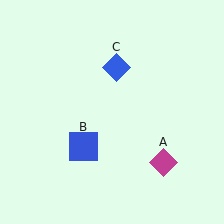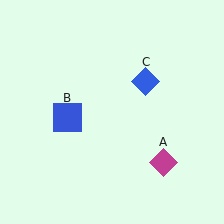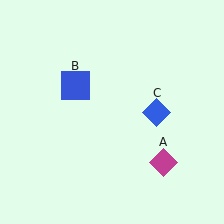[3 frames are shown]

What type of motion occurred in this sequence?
The blue square (object B), blue diamond (object C) rotated clockwise around the center of the scene.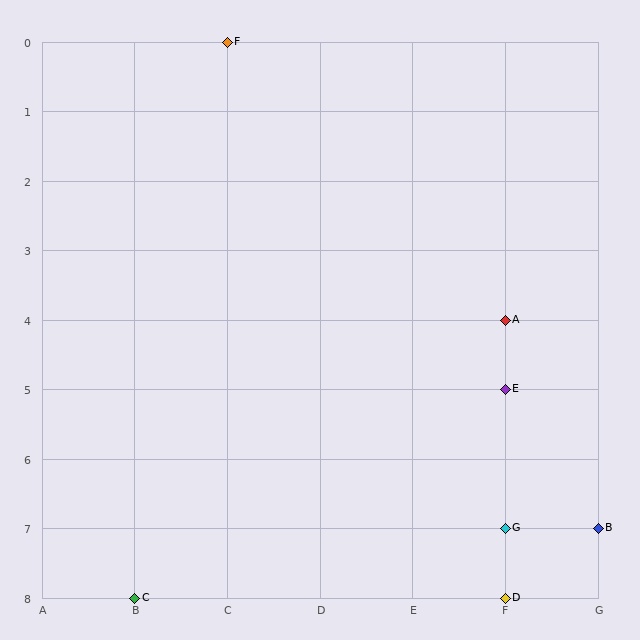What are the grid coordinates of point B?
Point B is at grid coordinates (G, 7).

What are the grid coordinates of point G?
Point G is at grid coordinates (F, 7).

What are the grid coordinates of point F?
Point F is at grid coordinates (C, 0).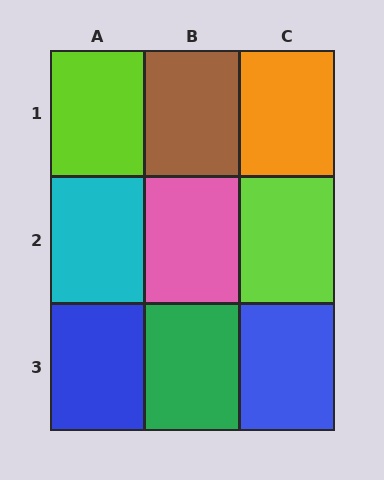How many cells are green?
1 cell is green.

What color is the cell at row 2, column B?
Pink.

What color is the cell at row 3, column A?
Blue.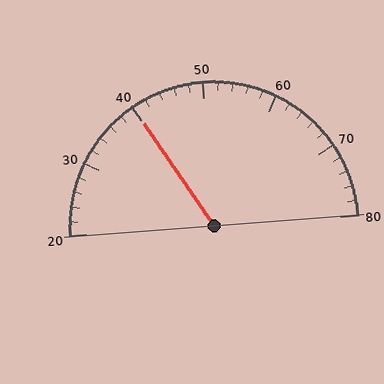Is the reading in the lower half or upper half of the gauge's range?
The reading is in the lower half of the range (20 to 80).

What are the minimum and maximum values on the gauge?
The gauge ranges from 20 to 80.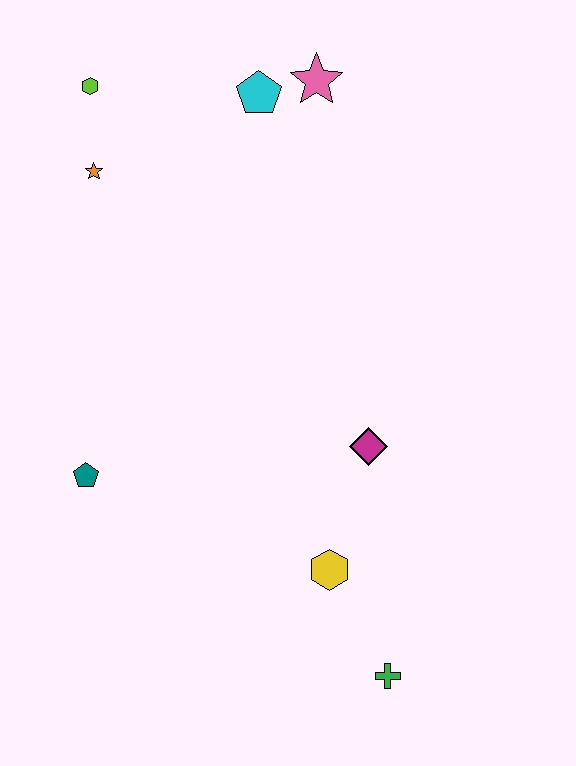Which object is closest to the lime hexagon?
The orange star is closest to the lime hexagon.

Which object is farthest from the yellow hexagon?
The lime hexagon is farthest from the yellow hexagon.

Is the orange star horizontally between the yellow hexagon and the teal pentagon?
Yes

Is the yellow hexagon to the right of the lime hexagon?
Yes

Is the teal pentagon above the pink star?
No